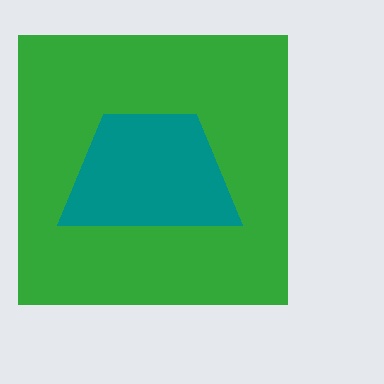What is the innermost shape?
The teal trapezoid.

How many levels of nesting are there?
2.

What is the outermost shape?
The green square.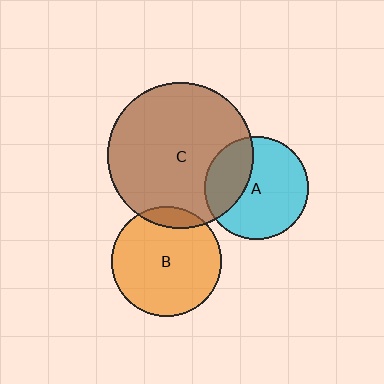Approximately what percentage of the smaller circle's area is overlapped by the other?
Approximately 10%.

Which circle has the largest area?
Circle C (brown).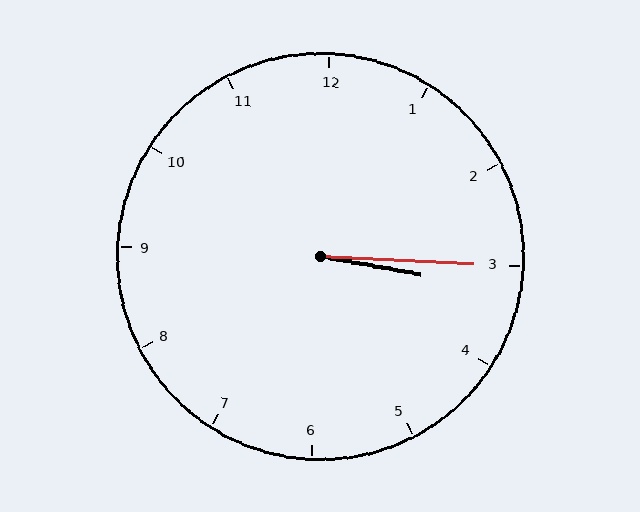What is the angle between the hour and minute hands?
Approximately 8 degrees.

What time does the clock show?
3:15.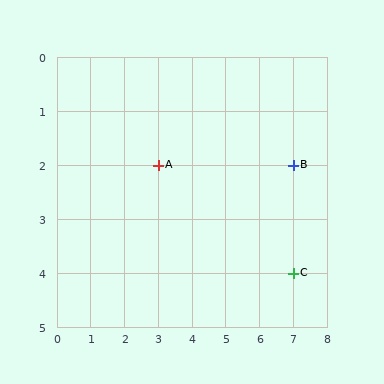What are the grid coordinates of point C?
Point C is at grid coordinates (7, 4).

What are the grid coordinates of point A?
Point A is at grid coordinates (3, 2).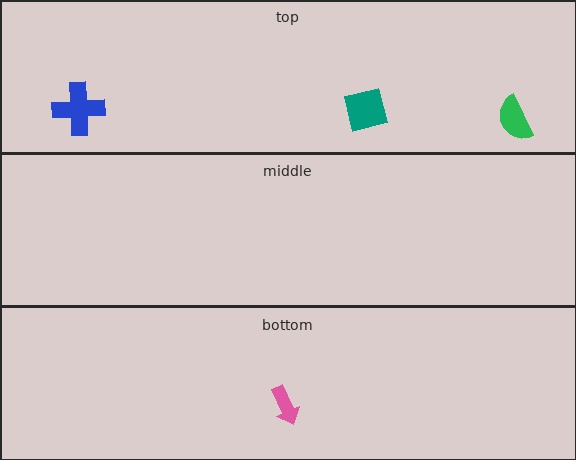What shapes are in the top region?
The blue cross, the teal square, the green semicircle.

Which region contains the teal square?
The top region.